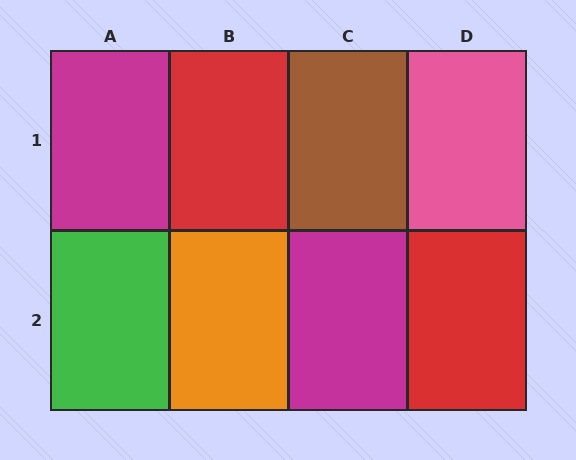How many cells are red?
2 cells are red.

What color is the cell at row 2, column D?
Red.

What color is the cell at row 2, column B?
Orange.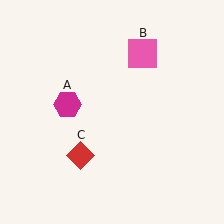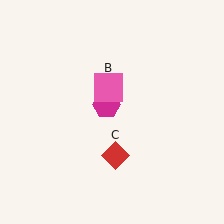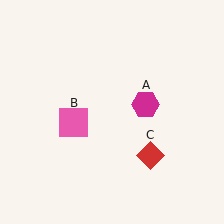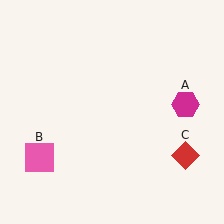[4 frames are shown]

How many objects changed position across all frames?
3 objects changed position: magenta hexagon (object A), pink square (object B), red diamond (object C).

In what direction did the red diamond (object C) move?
The red diamond (object C) moved right.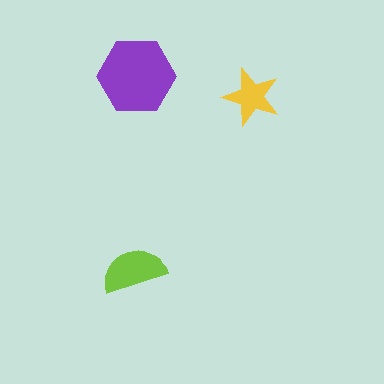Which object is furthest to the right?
The yellow star is rightmost.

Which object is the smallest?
The yellow star.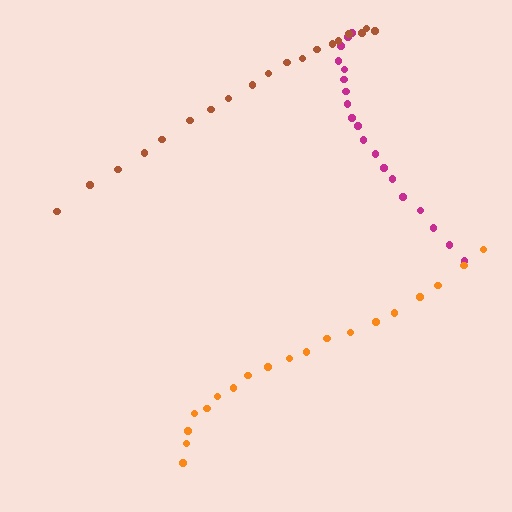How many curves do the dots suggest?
There are 3 distinct paths.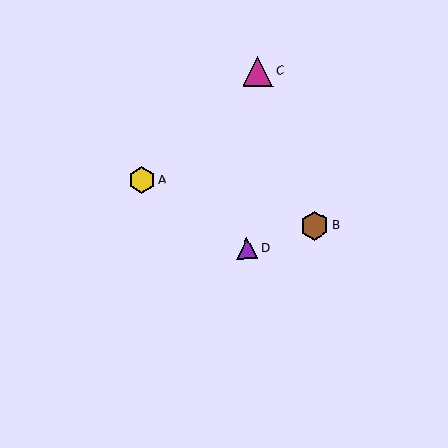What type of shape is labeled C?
Shape C is a magenta triangle.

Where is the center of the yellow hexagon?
The center of the yellow hexagon is at (142, 180).